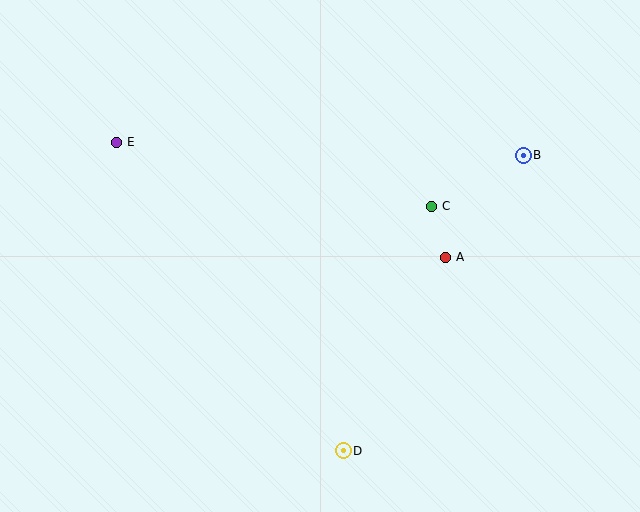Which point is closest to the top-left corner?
Point E is closest to the top-left corner.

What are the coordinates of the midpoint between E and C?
The midpoint between E and C is at (274, 174).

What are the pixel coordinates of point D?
Point D is at (343, 451).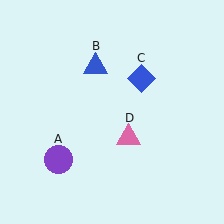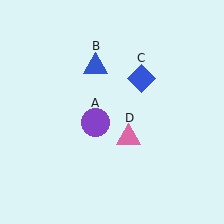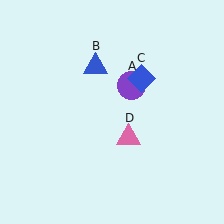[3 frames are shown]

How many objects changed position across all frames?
1 object changed position: purple circle (object A).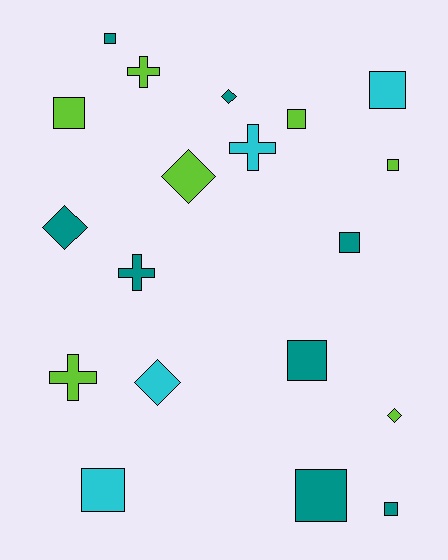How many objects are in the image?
There are 19 objects.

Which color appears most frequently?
Teal, with 8 objects.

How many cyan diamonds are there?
There is 1 cyan diamond.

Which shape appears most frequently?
Square, with 10 objects.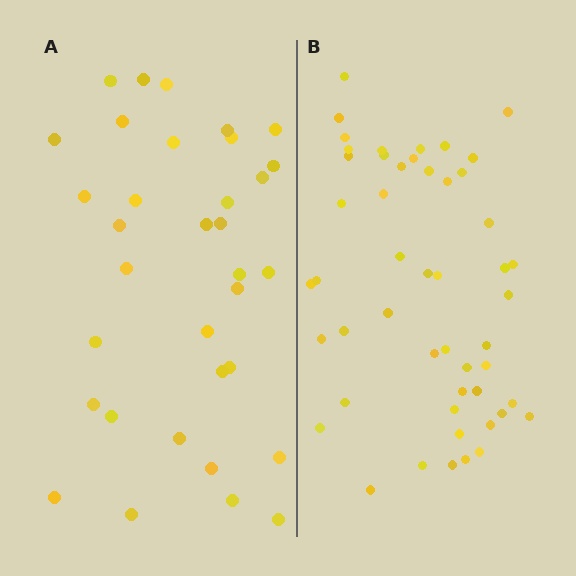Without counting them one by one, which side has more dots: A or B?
Region B (the right region) has more dots.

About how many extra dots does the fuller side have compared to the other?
Region B has approximately 15 more dots than region A.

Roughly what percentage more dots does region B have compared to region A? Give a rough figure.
About 45% more.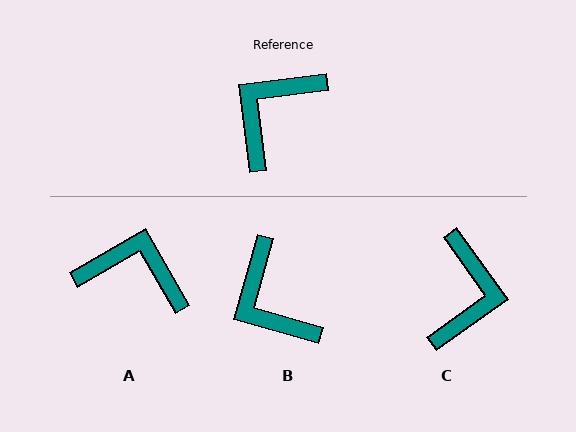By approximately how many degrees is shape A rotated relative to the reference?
Approximately 67 degrees clockwise.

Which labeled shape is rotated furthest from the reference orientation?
C, about 151 degrees away.